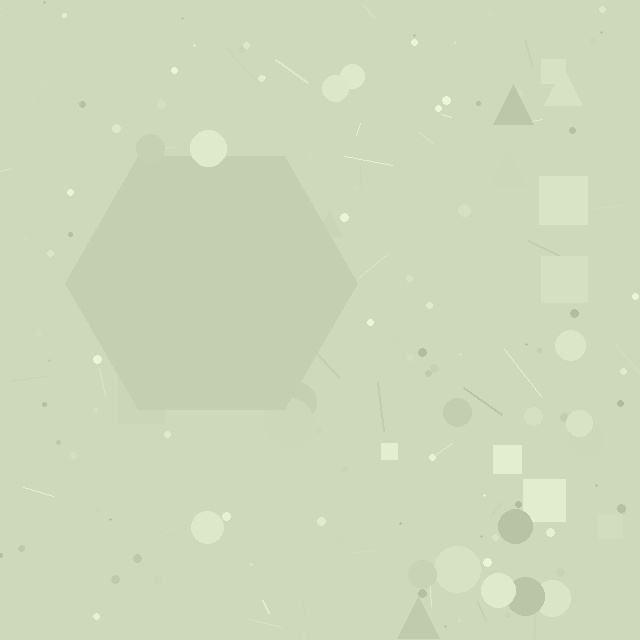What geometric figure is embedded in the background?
A hexagon is embedded in the background.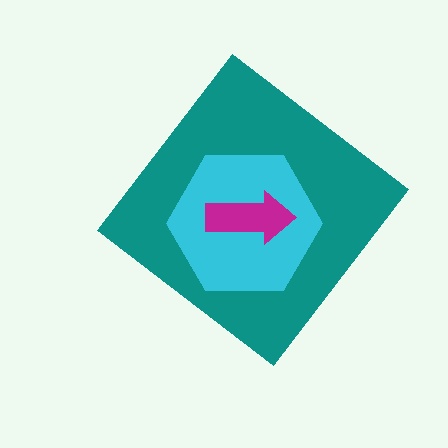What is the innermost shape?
The magenta arrow.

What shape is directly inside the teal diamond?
The cyan hexagon.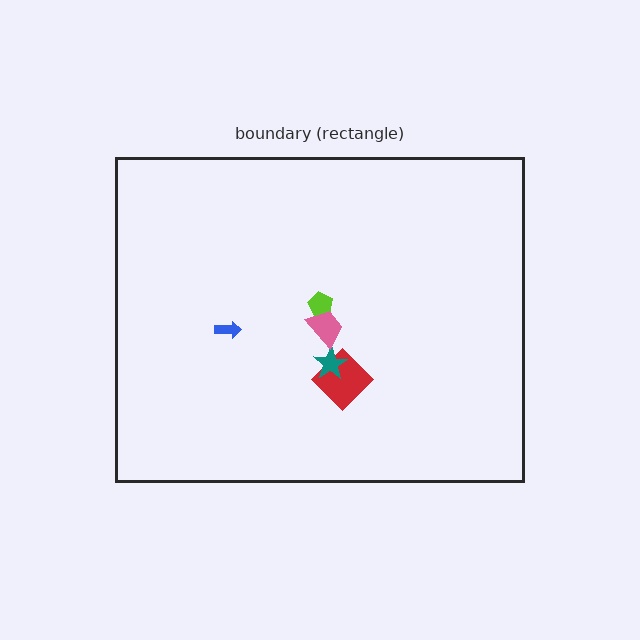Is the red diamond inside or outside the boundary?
Inside.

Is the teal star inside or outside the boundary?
Inside.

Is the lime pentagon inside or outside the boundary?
Inside.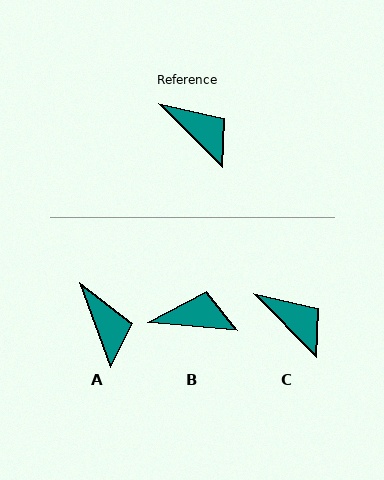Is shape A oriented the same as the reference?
No, it is off by about 25 degrees.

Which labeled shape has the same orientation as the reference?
C.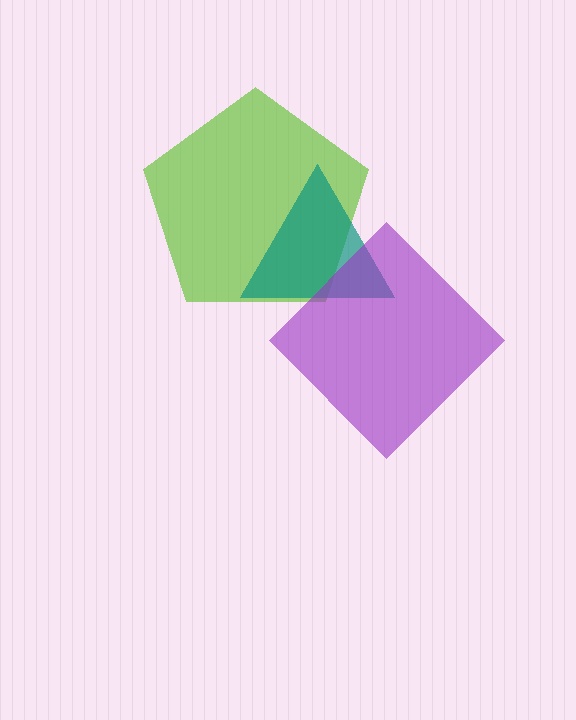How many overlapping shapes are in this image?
There are 3 overlapping shapes in the image.